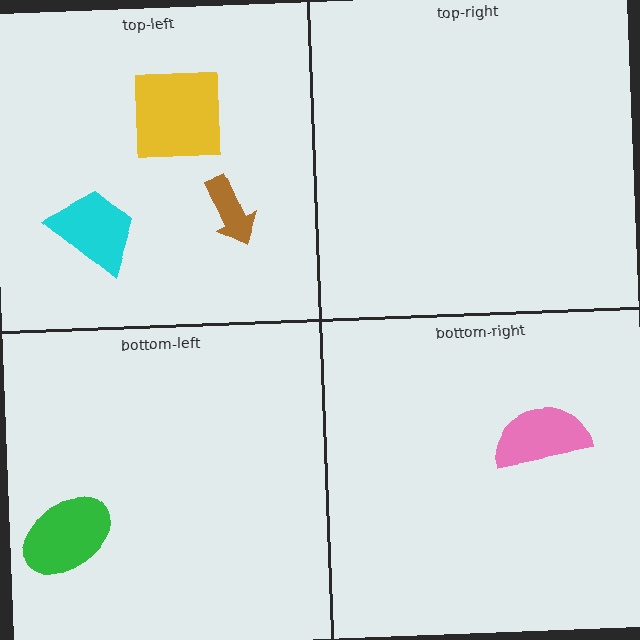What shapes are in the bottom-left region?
The green ellipse.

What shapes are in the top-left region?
The cyan trapezoid, the yellow square, the brown arrow.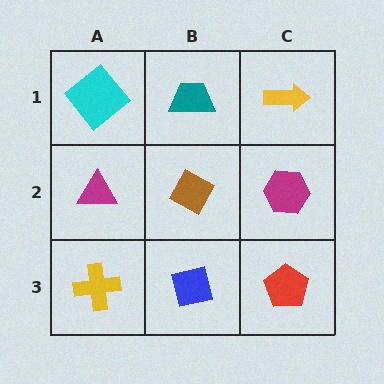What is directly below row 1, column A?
A magenta triangle.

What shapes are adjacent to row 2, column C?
A yellow arrow (row 1, column C), a red pentagon (row 3, column C), a brown diamond (row 2, column B).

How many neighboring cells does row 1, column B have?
3.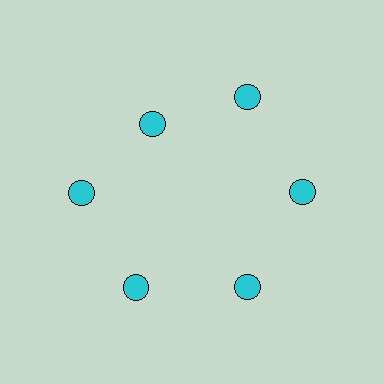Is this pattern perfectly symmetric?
No. The 6 cyan circles are arranged in a ring, but one element near the 11 o'clock position is pulled inward toward the center, breaking the 6-fold rotational symmetry.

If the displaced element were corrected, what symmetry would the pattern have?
It would have 6-fold rotational symmetry — the pattern would map onto itself every 60 degrees.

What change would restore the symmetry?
The symmetry would be restored by moving it outward, back onto the ring so that all 6 circles sit at equal angles and equal distance from the center.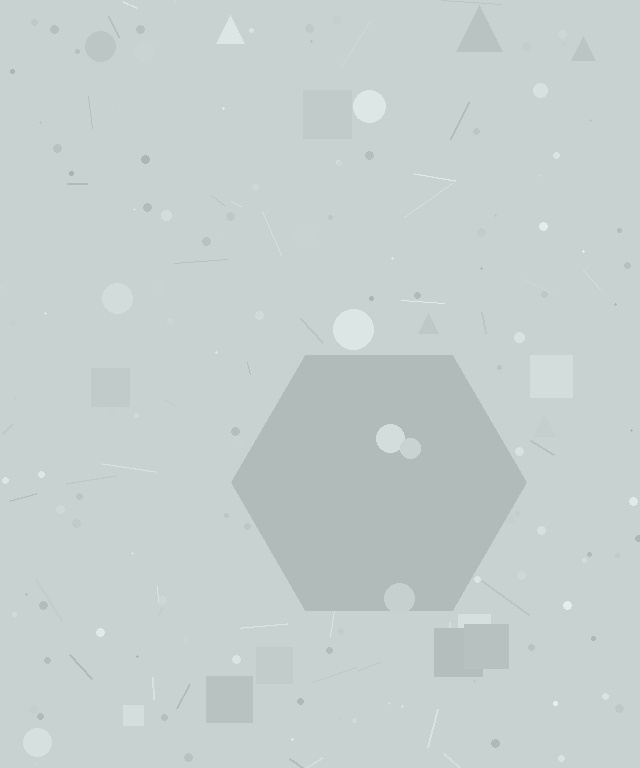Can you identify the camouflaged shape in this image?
The camouflaged shape is a hexagon.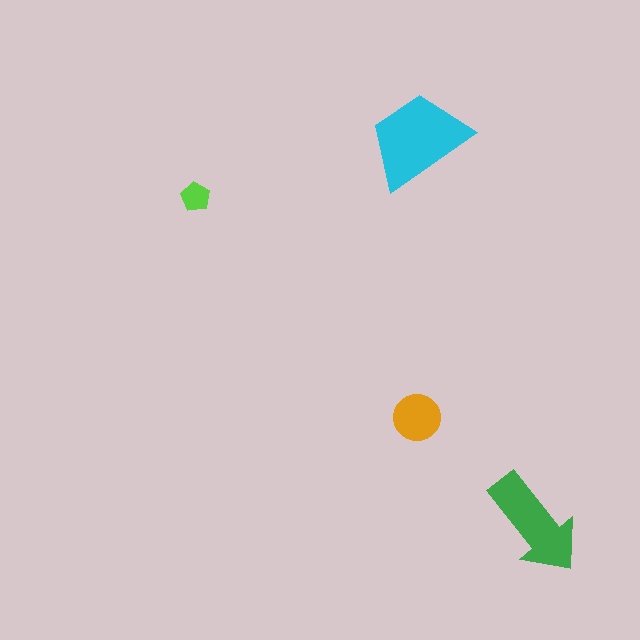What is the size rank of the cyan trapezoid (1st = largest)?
1st.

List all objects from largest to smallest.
The cyan trapezoid, the green arrow, the orange circle, the lime pentagon.